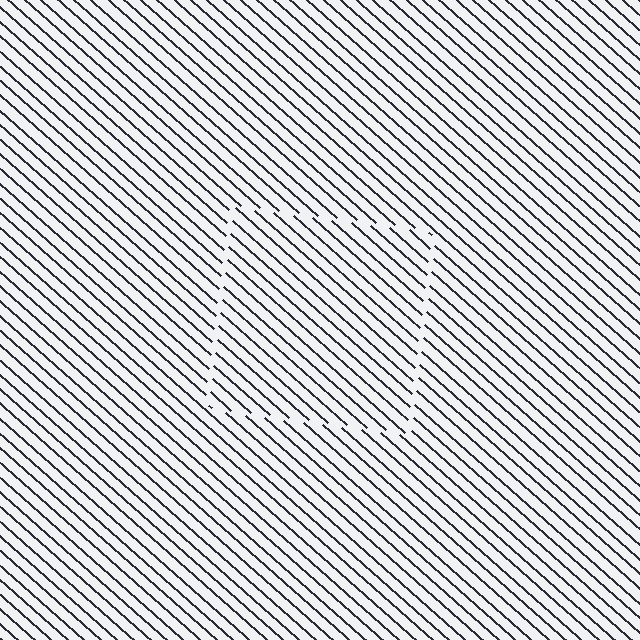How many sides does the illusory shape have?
4 sides — the line-ends trace a square.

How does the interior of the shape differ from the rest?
The interior of the shape contains the same grating, shifted by half a period — the contour is defined by the phase discontinuity where line-ends from the inner and outer gratings abut.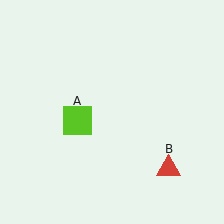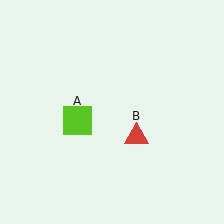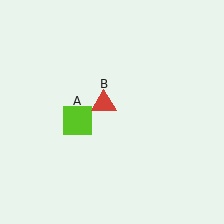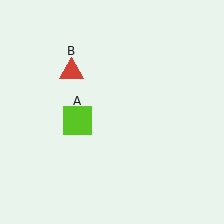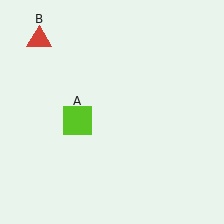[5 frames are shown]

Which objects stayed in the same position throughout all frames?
Lime square (object A) remained stationary.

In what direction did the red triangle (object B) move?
The red triangle (object B) moved up and to the left.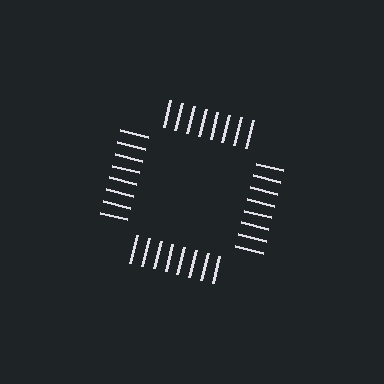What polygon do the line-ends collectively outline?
An illusory square — the line segments terminate on its edges but no continuous stroke is drawn.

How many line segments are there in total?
32 — 8 along each of the 4 edges.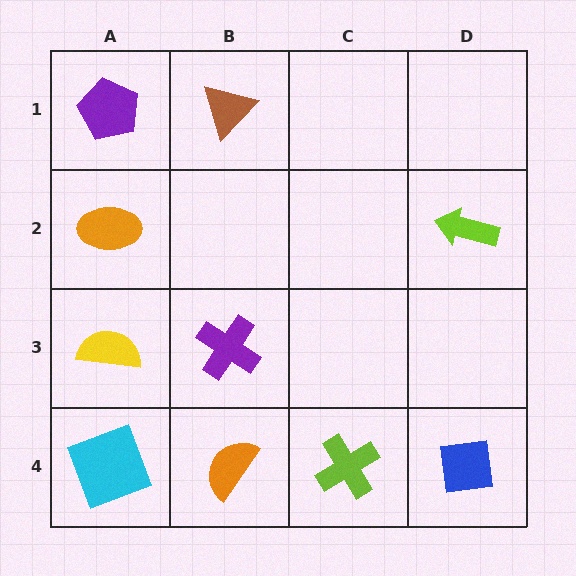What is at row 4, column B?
An orange semicircle.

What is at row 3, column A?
A yellow semicircle.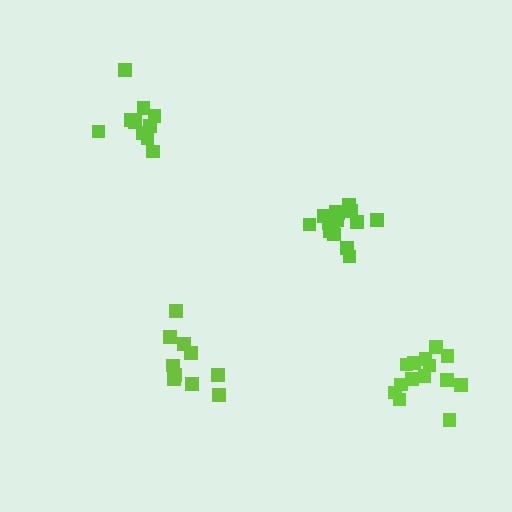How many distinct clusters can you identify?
There are 4 distinct clusters.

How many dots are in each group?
Group 1: 10 dots, Group 2: 15 dots, Group 3: 14 dots, Group 4: 10 dots (49 total).